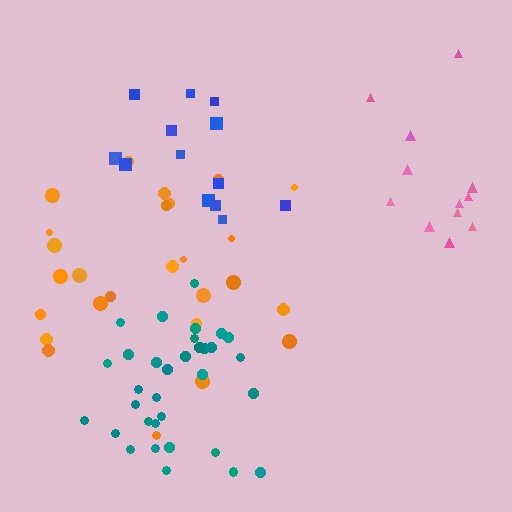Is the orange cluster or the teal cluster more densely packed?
Teal.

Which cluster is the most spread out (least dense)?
Pink.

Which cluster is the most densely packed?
Teal.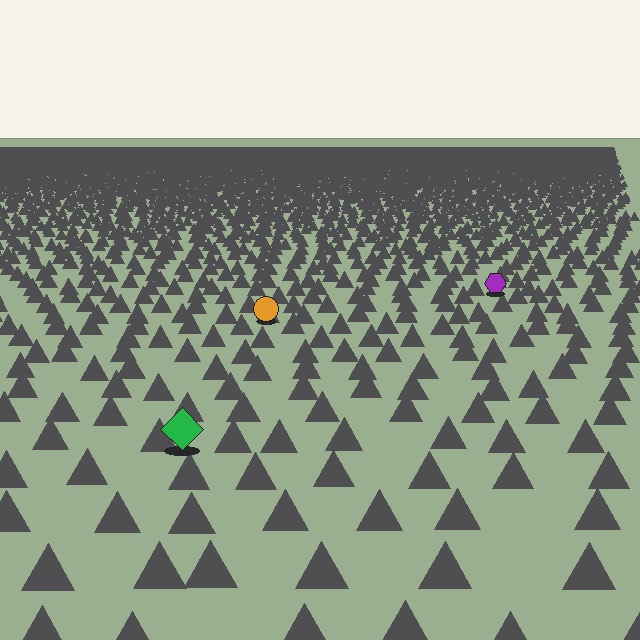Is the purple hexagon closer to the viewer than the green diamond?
No. The green diamond is closer — you can tell from the texture gradient: the ground texture is coarser near it.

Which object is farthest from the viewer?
The purple hexagon is farthest from the viewer. It appears smaller and the ground texture around it is denser.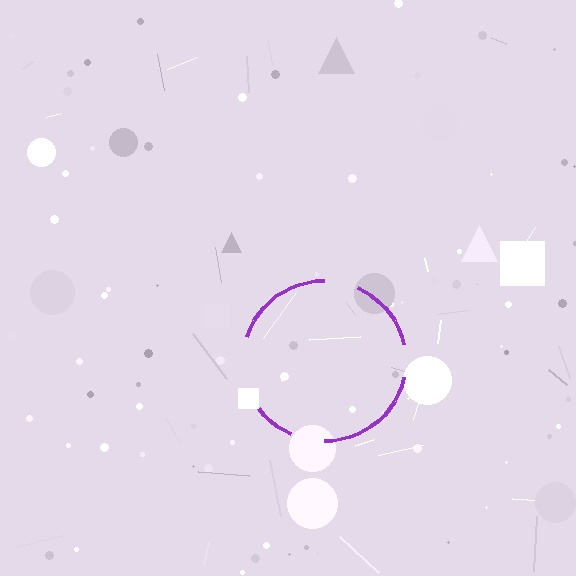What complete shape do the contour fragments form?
The contour fragments form a circle.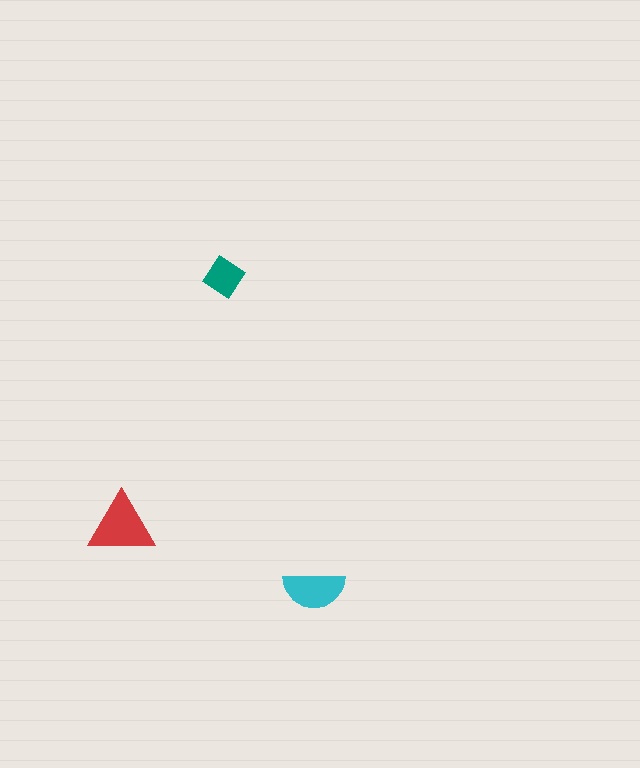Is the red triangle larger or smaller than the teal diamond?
Larger.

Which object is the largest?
The red triangle.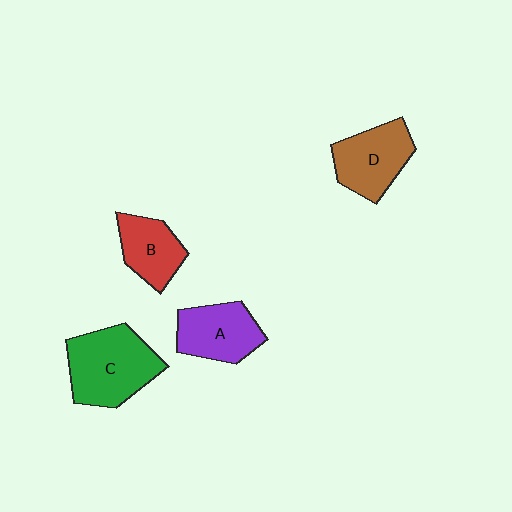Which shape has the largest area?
Shape C (green).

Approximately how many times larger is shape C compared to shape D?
Approximately 1.3 times.